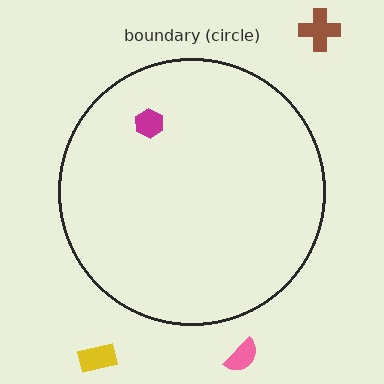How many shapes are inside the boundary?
1 inside, 3 outside.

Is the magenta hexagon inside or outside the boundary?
Inside.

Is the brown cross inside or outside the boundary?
Outside.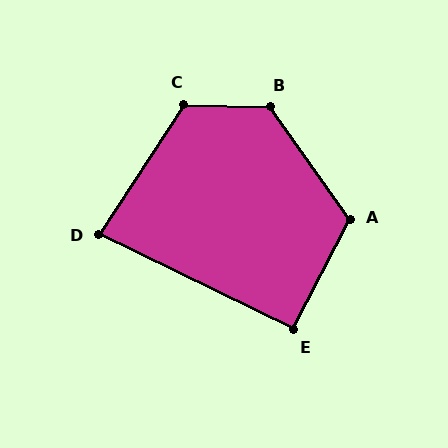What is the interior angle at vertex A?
Approximately 118 degrees (obtuse).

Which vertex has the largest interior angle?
B, at approximately 127 degrees.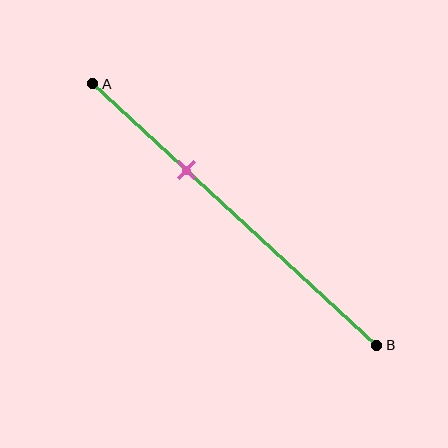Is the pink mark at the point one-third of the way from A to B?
Yes, the mark is approximately at the one-third point.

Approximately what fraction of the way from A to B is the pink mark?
The pink mark is approximately 35% of the way from A to B.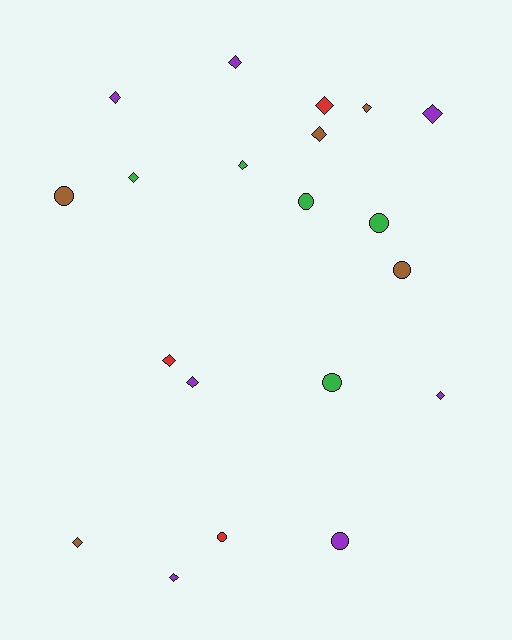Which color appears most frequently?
Purple, with 7 objects.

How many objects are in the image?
There are 20 objects.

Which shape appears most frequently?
Diamond, with 13 objects.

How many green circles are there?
There are 3 green circles.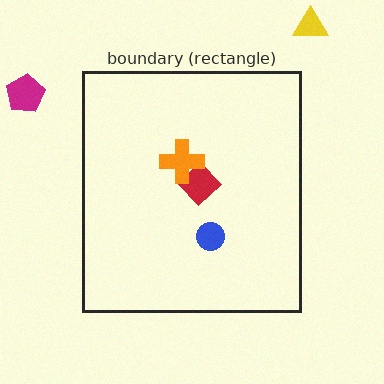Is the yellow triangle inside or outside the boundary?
Outside.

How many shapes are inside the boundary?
3 inside, 2 outside.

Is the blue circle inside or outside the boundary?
Inside.